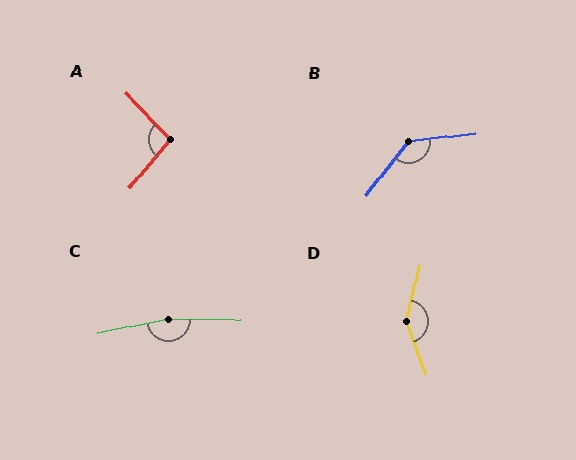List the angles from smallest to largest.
A (96°), B (135°), D (147°), C (168°).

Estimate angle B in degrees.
Approximately 135 degrees.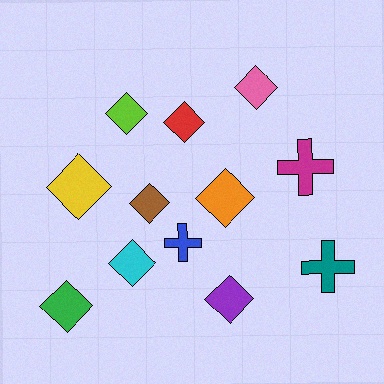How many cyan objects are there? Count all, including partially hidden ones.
There is 1 cyan object.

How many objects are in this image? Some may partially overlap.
There are 12 objects.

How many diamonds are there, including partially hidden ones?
There are 9 diamonds.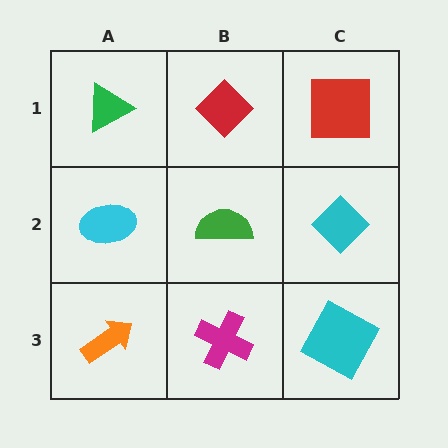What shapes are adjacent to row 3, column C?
A cyan diamond (row 2, column C), a magenta cross (row 3, column B).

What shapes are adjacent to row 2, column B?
A red diamond (row 1, column B), a magenta cross (row 3, column B), a cyan ellipse (row 2, column A), a cyan diamond (row 2, column C).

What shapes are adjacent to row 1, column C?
A cyan diamond (row 2, column C), a red diamond (row 1, column B).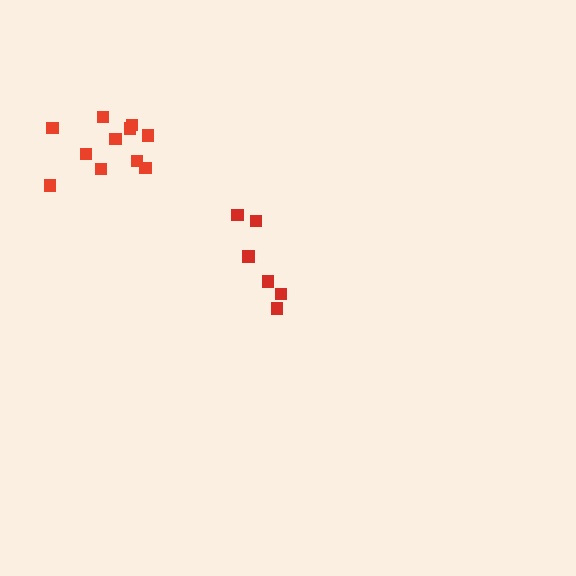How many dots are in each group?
Group 1: 6 dots, Group 2: 11 dots (17 total).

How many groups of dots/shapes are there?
There are 2 groups.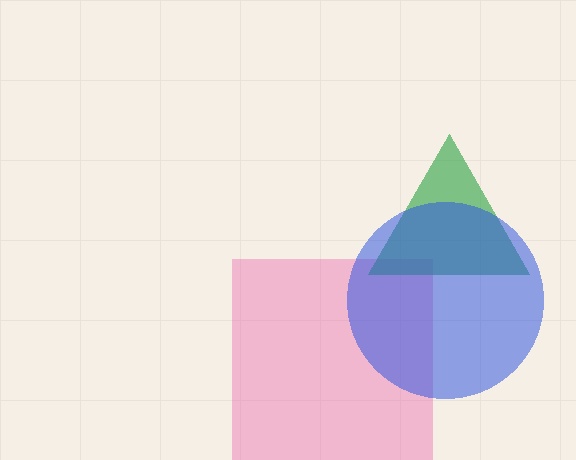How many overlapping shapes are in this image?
There are 3 overlapping shapes in the image.